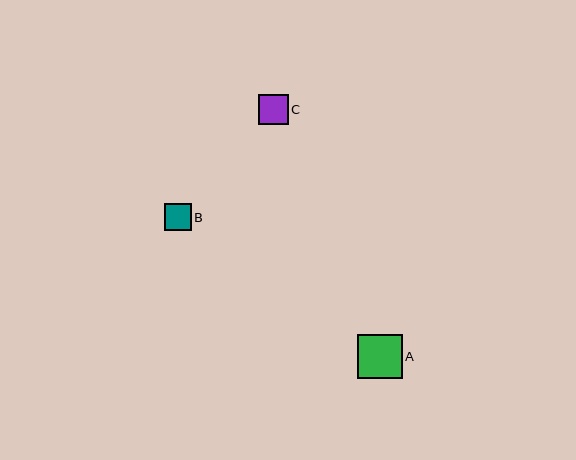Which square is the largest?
Square A is the largest with a size of approximately 44 pixels.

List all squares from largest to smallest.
From largest to smallest: A, C, B.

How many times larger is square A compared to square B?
Square A is approximately 1.6 times the size of square B.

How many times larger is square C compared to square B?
Square C is approximately 1.1 times the size of square B.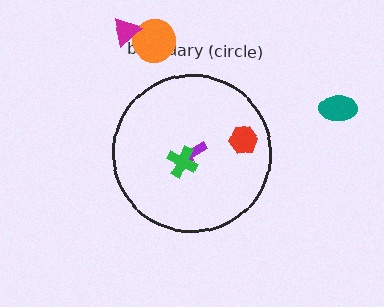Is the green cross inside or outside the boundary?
Inside.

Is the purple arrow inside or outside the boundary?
Inside.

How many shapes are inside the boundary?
3 inside, 3 outside.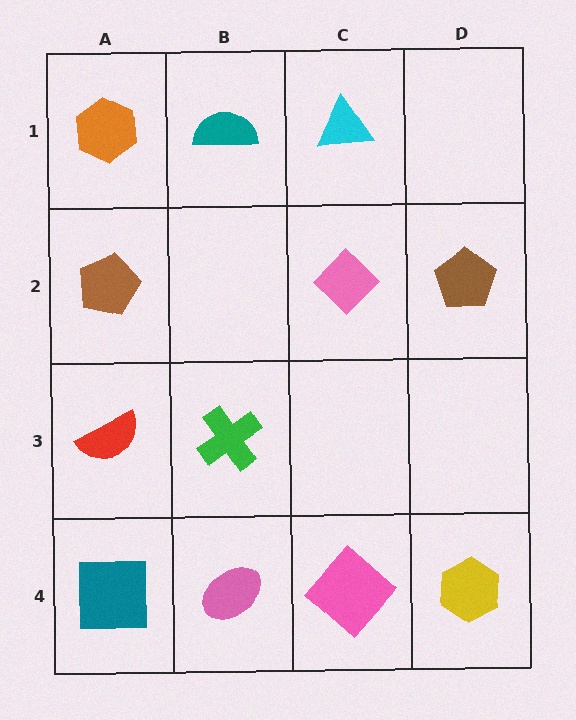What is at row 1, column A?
An orange hexagon.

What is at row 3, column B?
A green cross.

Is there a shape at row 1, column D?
No, that cell is empty.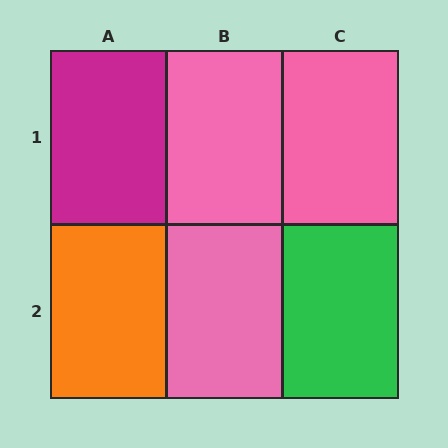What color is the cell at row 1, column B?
Pink.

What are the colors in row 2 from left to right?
Orange, pink, green.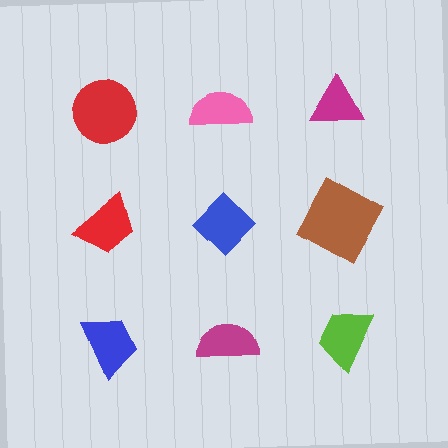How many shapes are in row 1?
3 shapes.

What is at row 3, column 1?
A blue trapezoid.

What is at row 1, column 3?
A magenta triangle.